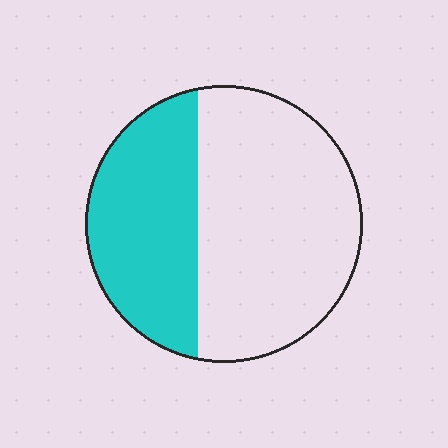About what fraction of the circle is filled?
About three eighths (3/8).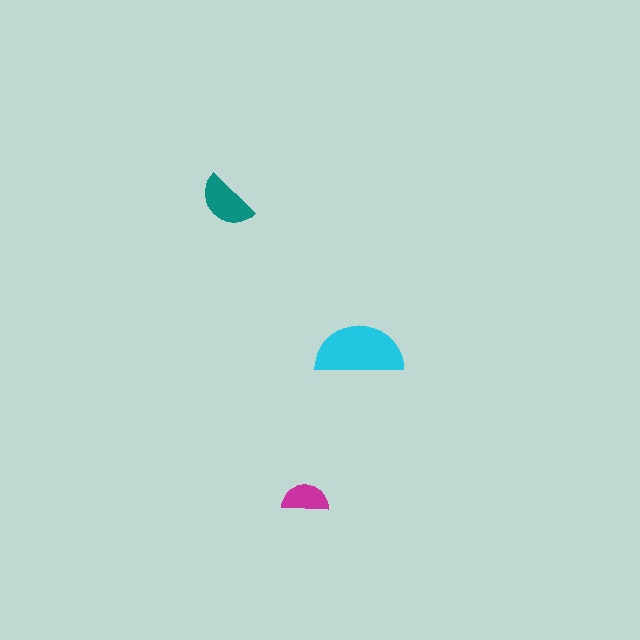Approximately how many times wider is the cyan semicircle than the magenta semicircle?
About 2 times wider.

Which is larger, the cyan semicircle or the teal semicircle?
The cyan one.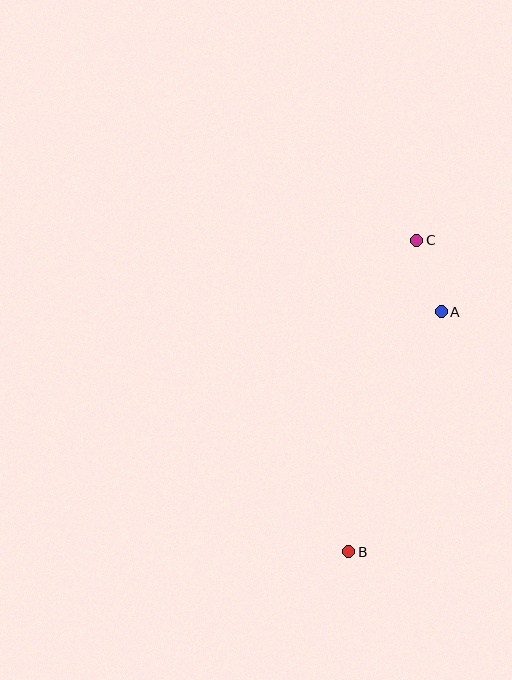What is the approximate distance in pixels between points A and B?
The distance between A and B is approximately 258 pixels.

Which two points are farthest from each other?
Points B and C are farthest from each other.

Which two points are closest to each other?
Points A and C are closest to each other.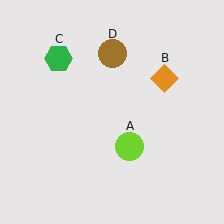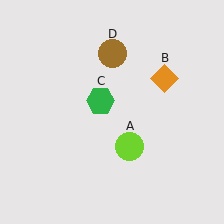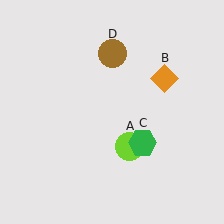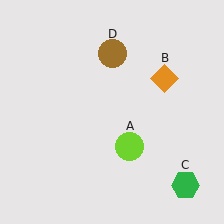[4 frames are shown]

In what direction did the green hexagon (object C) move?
The green hexagon (object C) moved down and to the right.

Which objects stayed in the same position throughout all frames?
Lime circle (object A) and orange diamond (object B) and brown circle (object D) remained stationary.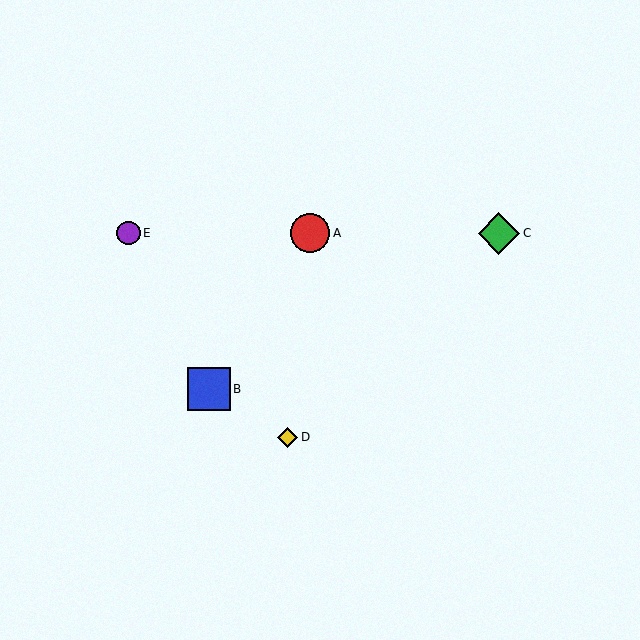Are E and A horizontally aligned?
Yes, both are at y≈233.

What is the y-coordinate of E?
Object E is at y≈233.